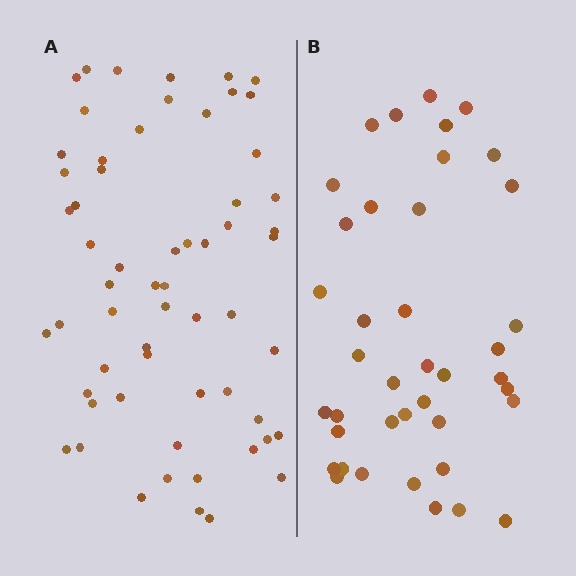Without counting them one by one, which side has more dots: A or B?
Region A (the left region) has more dots.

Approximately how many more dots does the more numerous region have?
Region A has approximately 20 more dots than region B.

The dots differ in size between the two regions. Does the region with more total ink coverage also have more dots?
No. Region B has more total ink coverage because its dots are larger, but region A actually contains more individual dots. Total area can be misleading — the number of items is what matters here.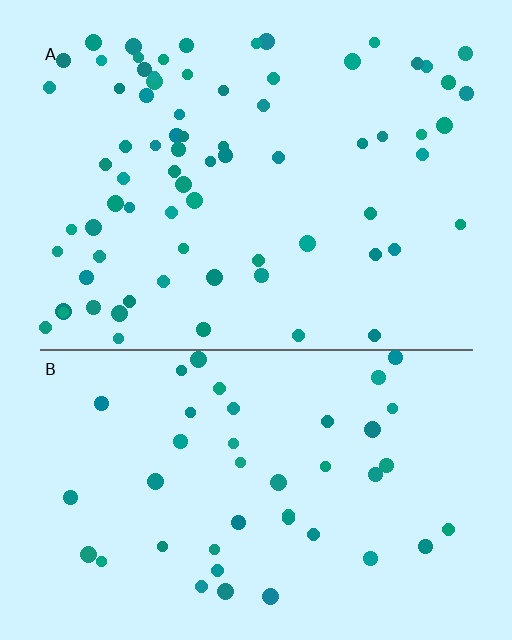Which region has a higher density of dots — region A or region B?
A (the top).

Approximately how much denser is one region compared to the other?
Approximately 1.7× — region A over region B.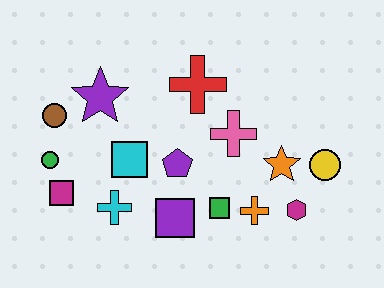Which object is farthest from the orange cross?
The brown circle is farthest from the orange cross.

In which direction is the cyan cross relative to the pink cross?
The cyan cross is to the left of the pink cross.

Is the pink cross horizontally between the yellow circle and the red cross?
Yes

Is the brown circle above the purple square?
Yes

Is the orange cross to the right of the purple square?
Yes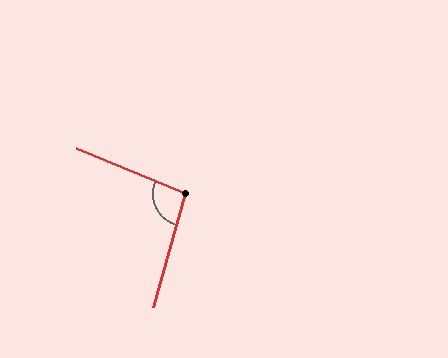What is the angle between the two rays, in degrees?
Approximately 97 degrees.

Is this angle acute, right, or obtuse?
It is obtuse.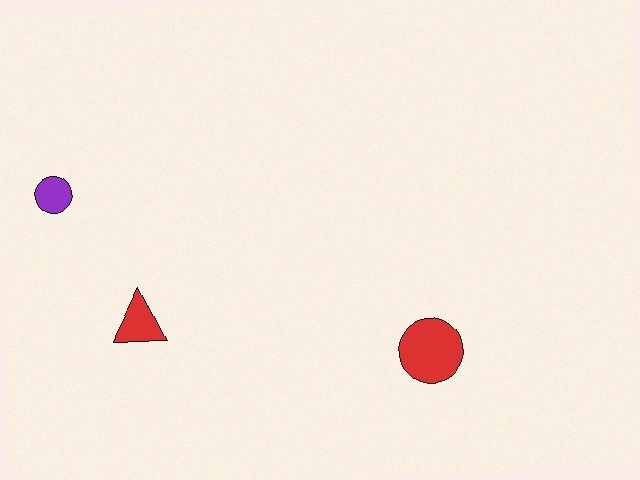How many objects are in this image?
There are 3 objects.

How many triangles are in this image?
There is 1 triangle.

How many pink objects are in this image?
There are no pink objects.